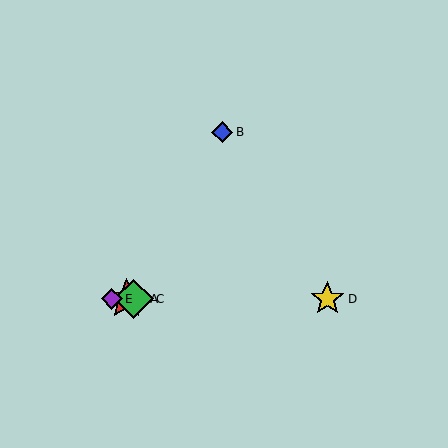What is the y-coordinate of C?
Object C is at y≈299.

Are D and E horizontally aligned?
Yes, both are at y≈299.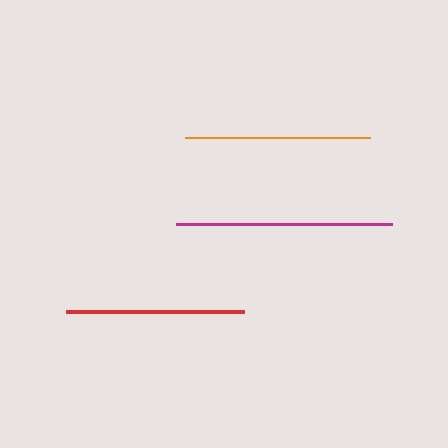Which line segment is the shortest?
The red line is the shortest at approximately 177 pixels.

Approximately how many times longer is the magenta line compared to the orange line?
The magenta line is approximately 1.2 times the length of the orange line.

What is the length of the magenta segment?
The magenta segment is approximately 217 pixels long.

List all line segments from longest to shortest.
From longest to shortest: magenta, orange, red.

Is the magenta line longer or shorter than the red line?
The magenta line is longer than the red line.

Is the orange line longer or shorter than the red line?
The orange line is longer than the red line.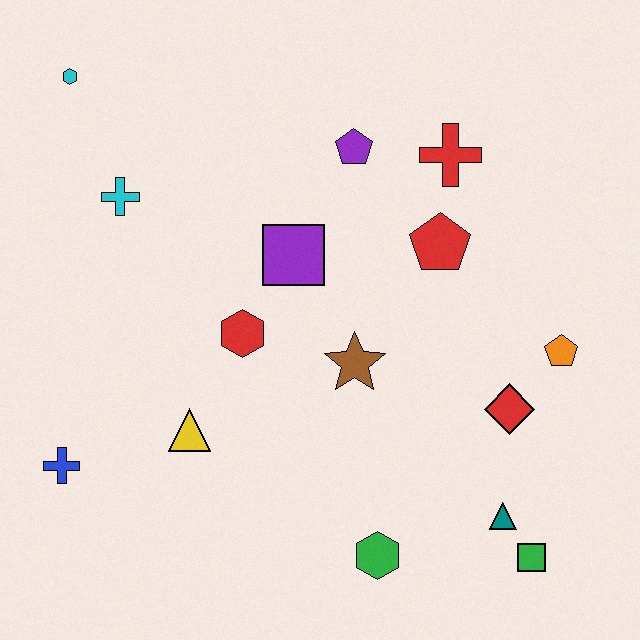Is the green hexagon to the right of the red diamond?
No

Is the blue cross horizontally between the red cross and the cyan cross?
No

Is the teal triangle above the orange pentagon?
No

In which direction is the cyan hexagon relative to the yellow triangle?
The cyan hexagon is above the yellow triangle.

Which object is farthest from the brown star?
The cyan hexagon is farthest from the brown star.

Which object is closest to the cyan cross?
The cyan hexagon is closest to the cyan cross.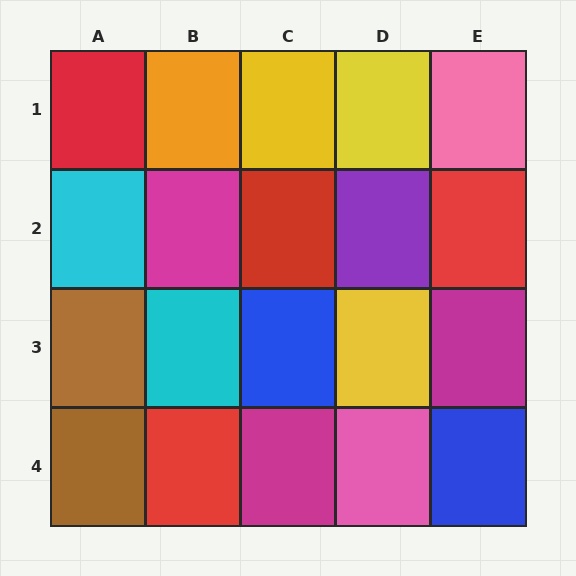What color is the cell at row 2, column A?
Cyan.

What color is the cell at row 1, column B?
Orange.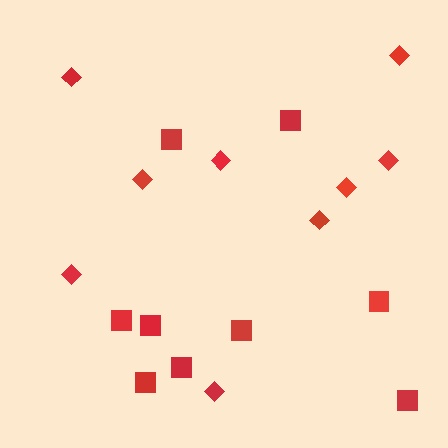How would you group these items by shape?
There are 2 groups: one group of diamonds (9) and one group of squares (9).